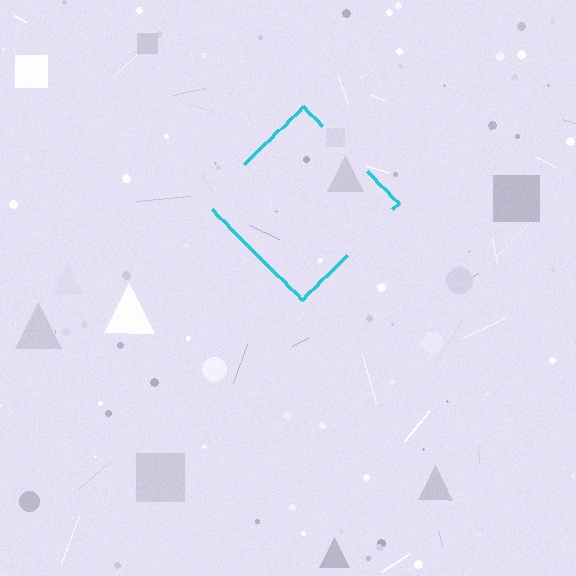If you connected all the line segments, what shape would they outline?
They would outline a diamond.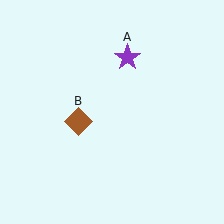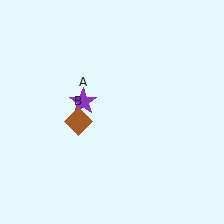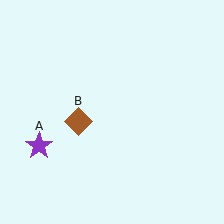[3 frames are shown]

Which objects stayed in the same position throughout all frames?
Brown diamond (object B) remained stationary.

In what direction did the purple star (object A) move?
The purple star (object A) moved down and to the left.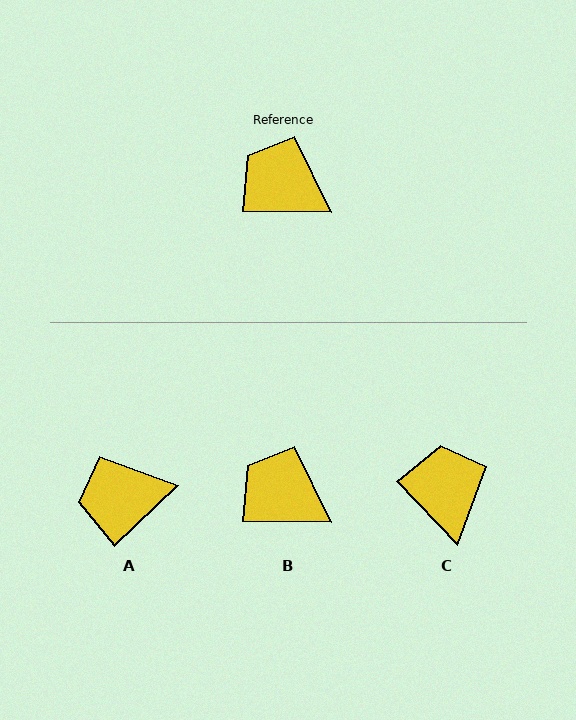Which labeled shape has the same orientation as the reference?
B.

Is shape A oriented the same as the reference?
No, it is off by about 44 degrees.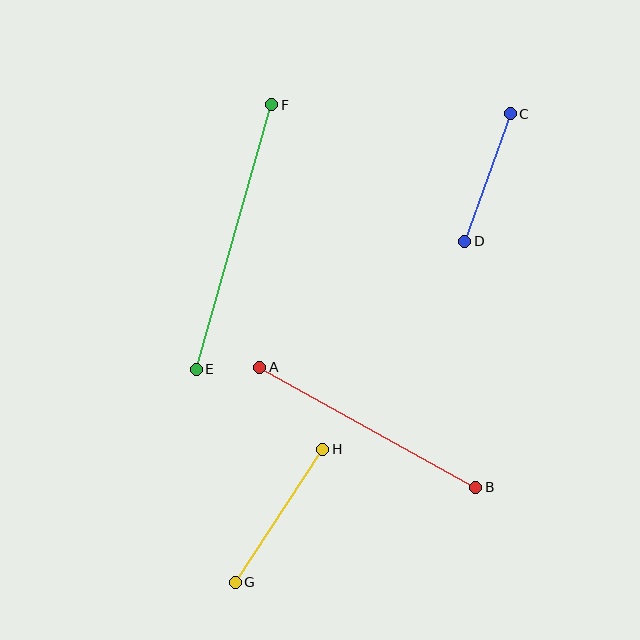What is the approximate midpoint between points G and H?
The midpoint is at approximately (279, 516) pixels.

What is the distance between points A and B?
The distance is approximately 247 pixels.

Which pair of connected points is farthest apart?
Points E and F are farthest apart.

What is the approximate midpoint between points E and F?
The midpoint is at approximately (234, 237) pixels.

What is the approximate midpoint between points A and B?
The midpoint is at approximately (368, 428) pixels.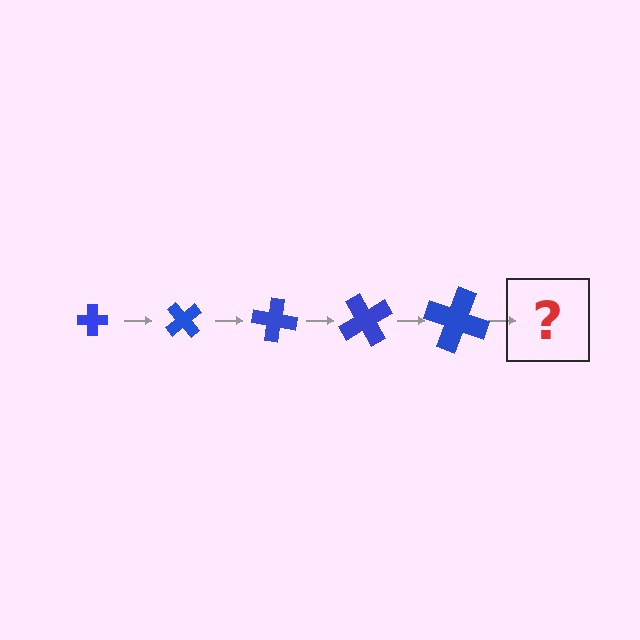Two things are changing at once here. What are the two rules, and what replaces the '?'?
The two rules are that the cross grows larger each step and it rotates 50 degrees each step. The '?' should be a cross, larger than the previous one and rotated 250 degrees from the start.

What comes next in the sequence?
The next element should be a cross, larger than the previous one and rotated 250 degrees from the start.